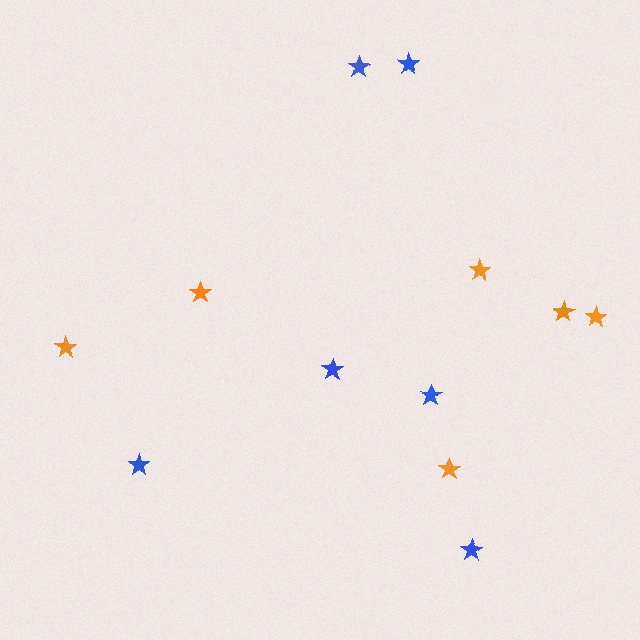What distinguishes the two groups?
There are 2 groups: one group of orange stars (6) and one group of blue stars (6).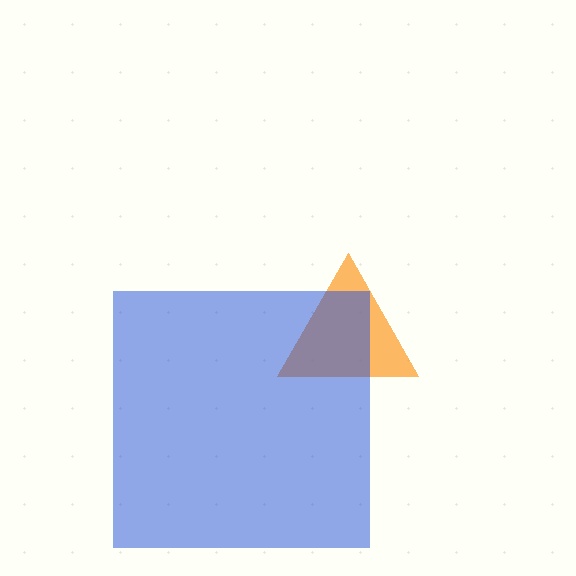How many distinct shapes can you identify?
There are 2 distinct shapes: an orange triangle, a blue square.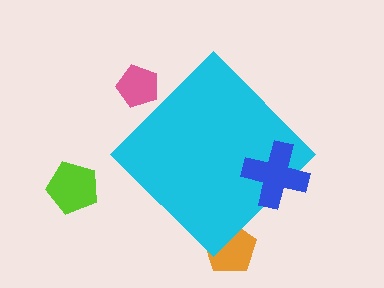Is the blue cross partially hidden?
No, the blue cross is fully visible.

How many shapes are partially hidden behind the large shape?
2 shapes are partially hidden.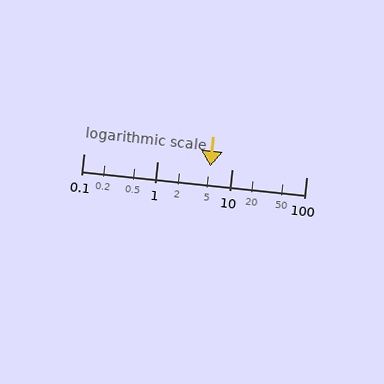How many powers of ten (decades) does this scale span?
The scale spans 3 decades, from 0.1 to 100.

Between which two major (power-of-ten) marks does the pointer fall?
The pointer is between 1 and 10.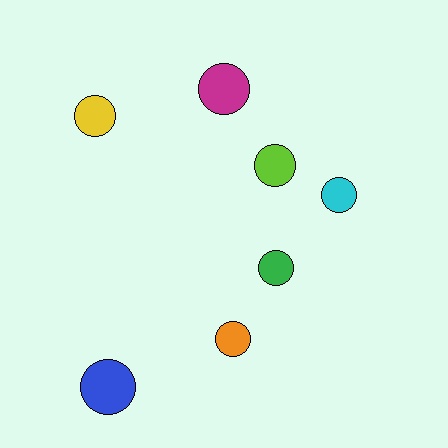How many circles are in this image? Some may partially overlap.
There are 7 circles.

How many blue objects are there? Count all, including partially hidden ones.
There is 1 blue object.